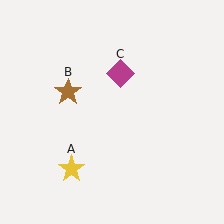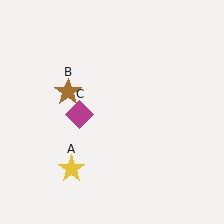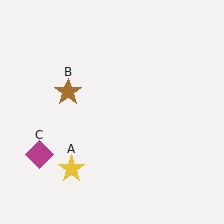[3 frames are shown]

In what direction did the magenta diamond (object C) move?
The magenta diamond (object C) moved down and to the left.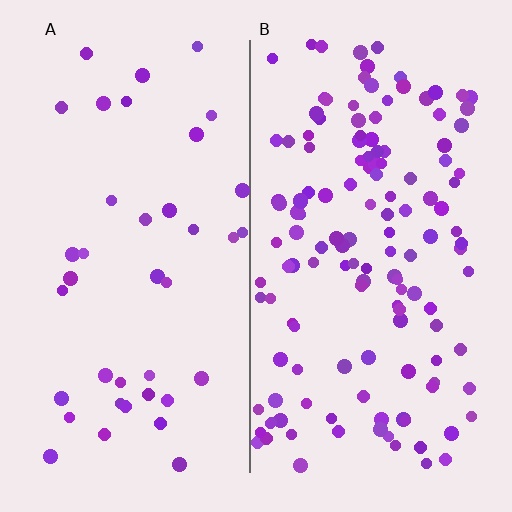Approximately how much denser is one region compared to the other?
Approximately 3.5× — region B over region A.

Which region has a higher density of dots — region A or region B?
B (the right).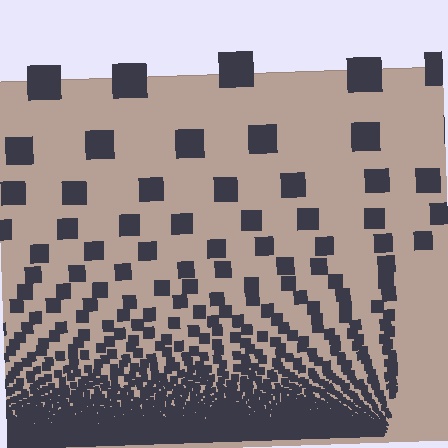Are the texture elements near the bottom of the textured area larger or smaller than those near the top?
Smaller. The gradient is inverted — elements near the bottom are smaller and denser.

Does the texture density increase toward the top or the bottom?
Density increases toward the bottom.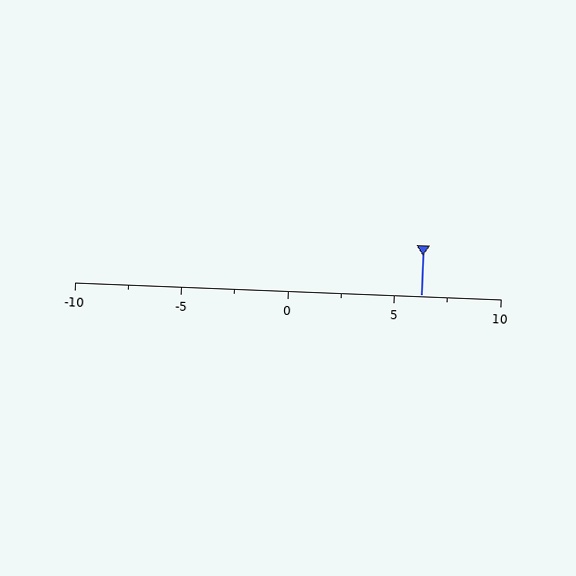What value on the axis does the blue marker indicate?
The marker indicates approximately 6.2.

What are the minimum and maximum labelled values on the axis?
The axis runs from -10 to 10.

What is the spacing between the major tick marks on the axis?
The major ticks are spaced 5 apart.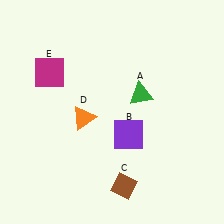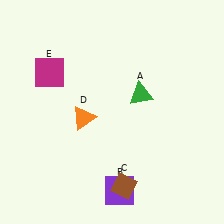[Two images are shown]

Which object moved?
The purple square (B) moved down.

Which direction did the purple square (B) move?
The purple square (B) moved down.